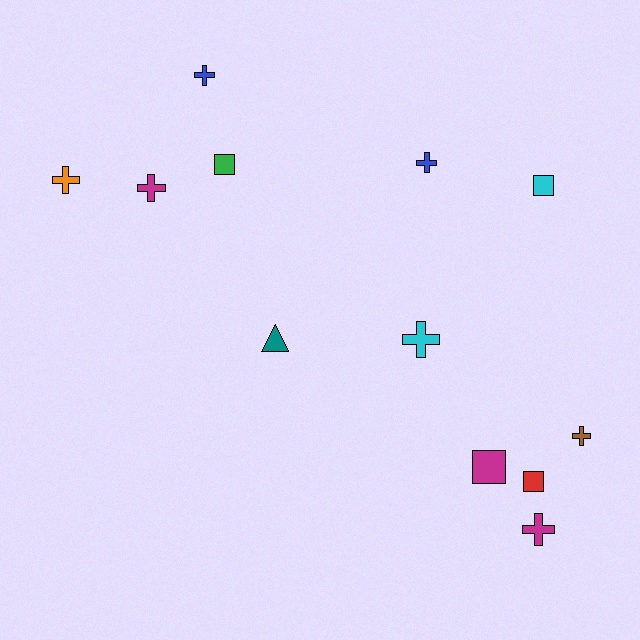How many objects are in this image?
There are 12 objects.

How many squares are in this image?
There are 4 squares.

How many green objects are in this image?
There is 1 green object.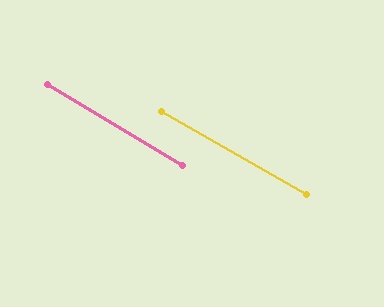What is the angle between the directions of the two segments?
Approximately 1 degree.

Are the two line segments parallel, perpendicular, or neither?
Parallel — their directions differ by only 0.8°.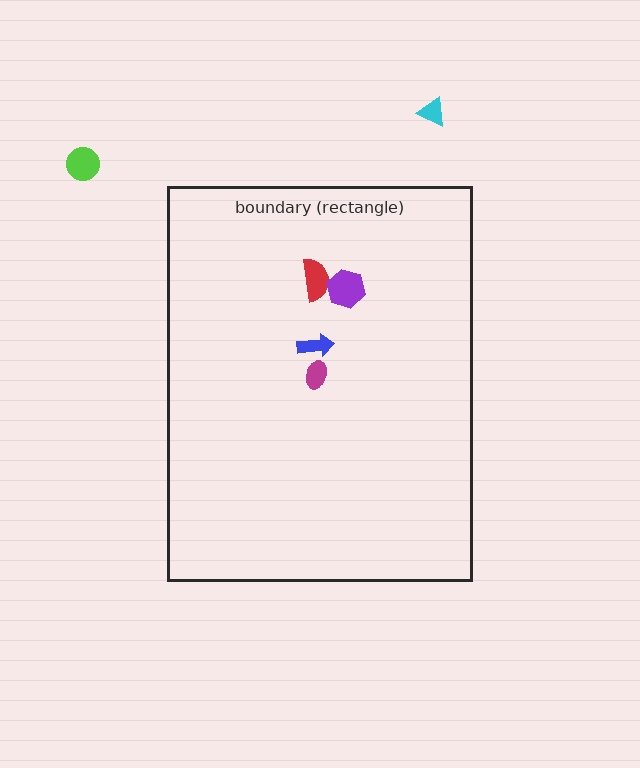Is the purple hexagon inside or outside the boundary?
Inside.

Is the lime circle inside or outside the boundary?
Outside.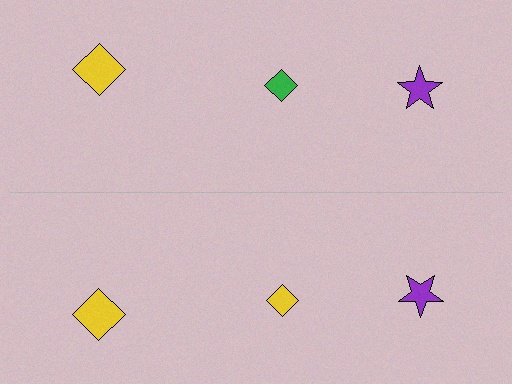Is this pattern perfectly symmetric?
No, the pattern is not perfectly symmetric. The yellow diamond on the bottom side breaks the symmetry — its mirror counterpart is green.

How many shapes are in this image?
There are 6 shapes in this image.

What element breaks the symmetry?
The yellow diamond on the bottom side breaks the symmetry — its mirror counterpart is green.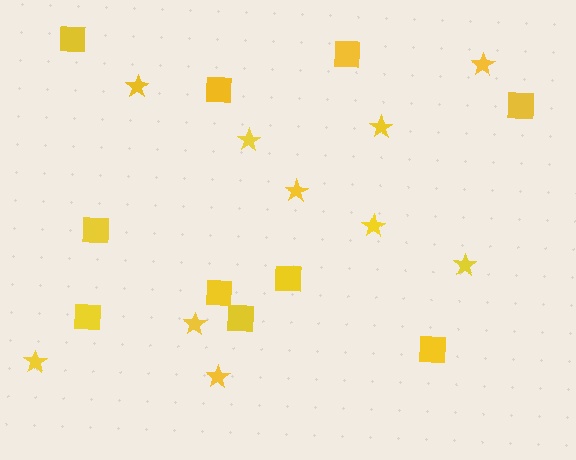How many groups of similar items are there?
There are 2 groups: one group of squares (10) and one group of stars (10).